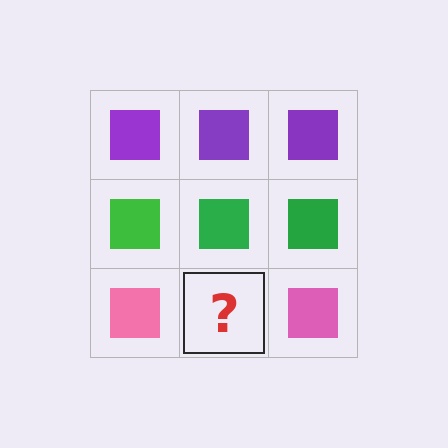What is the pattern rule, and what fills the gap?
The rule is that each row has a consistent color. The gap should be filled with a pink square.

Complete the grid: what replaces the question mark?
The question mark should be replaced with a pink square.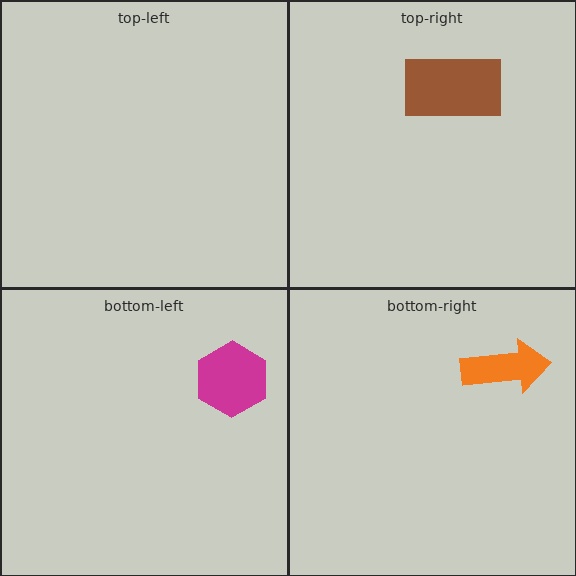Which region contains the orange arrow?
The bottom-right region.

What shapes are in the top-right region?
The brown rectangle.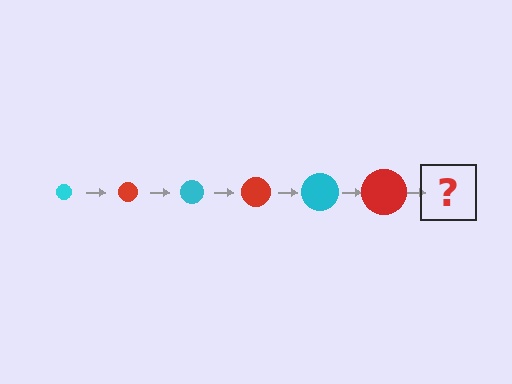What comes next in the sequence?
The next element should be a cyan circle, larger than the previous one.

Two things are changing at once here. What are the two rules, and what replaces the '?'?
The two rules are that the circle grows larger each step and the color cycles through cyan and red. The '?' should be a cyan circle, larger than the previous one.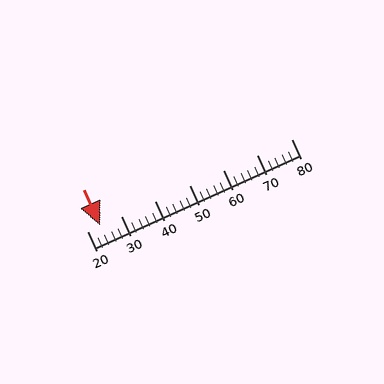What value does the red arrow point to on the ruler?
The red arrow points to approximately 24.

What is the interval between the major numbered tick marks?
The major tick marks are spaced 10 units apart.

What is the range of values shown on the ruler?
The ruler shows values from 20 to 80.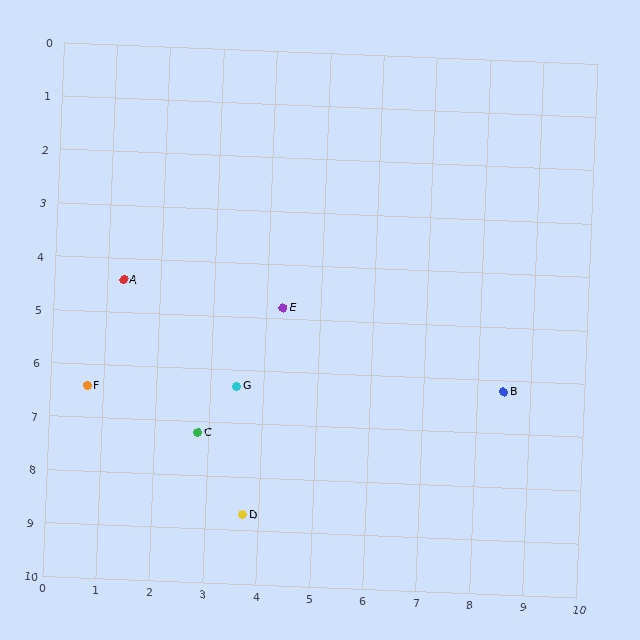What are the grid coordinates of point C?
Point C is at approximately (2.8, 7.2).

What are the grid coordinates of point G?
Point G is at approximately (3.5, 6.3).